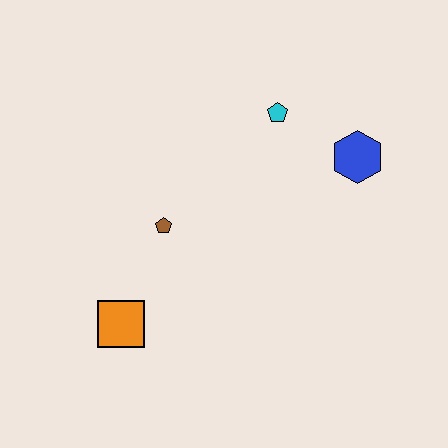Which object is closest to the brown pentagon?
The orange square is closest to the brown pentagon.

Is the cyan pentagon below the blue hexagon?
No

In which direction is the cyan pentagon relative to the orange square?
The cyan pentagon is above the orange square.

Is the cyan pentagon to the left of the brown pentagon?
No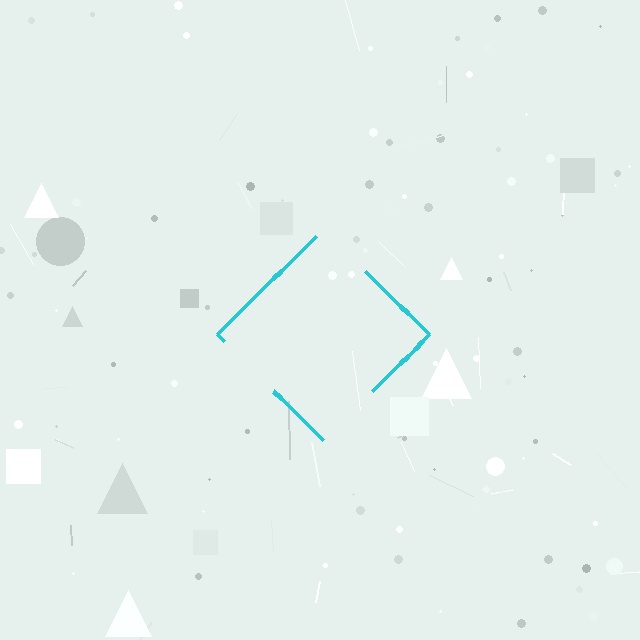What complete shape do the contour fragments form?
The contour fragments form a diamond.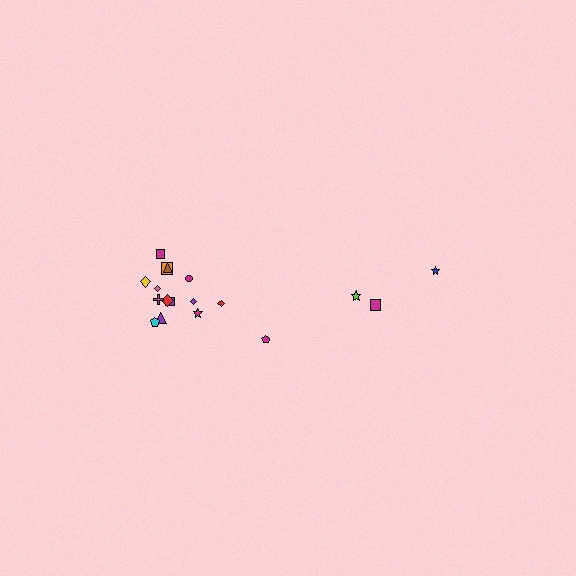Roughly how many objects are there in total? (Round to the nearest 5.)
Roughly 20 objects in total.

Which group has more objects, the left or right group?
The left group.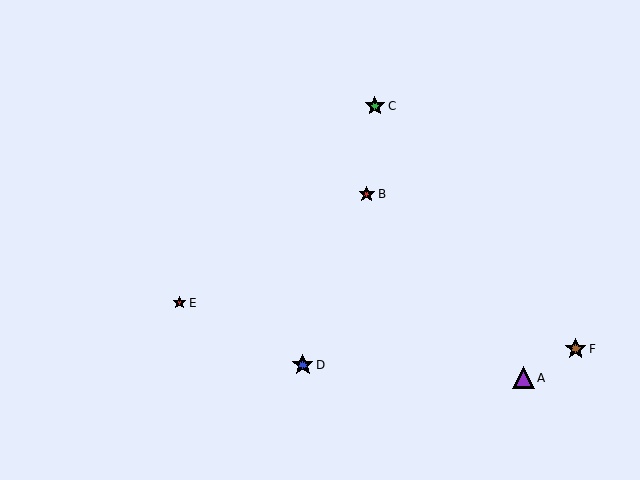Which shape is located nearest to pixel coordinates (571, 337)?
The brown star (labeled F) at (576, 349) is nearest to that location.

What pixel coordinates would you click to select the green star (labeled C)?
Click at (375, 106) to select the green star C.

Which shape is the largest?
The purple triangle (labeled A) is the largest.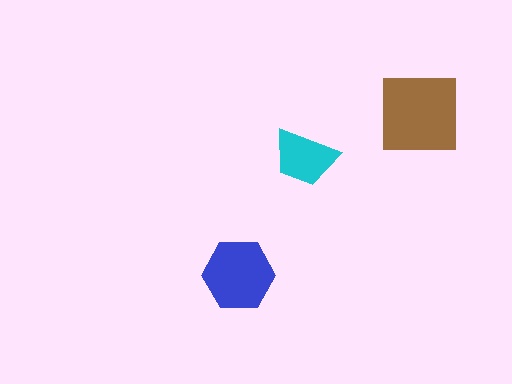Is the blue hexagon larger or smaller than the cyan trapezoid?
Larger.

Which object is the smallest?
The cyan trapezoid.